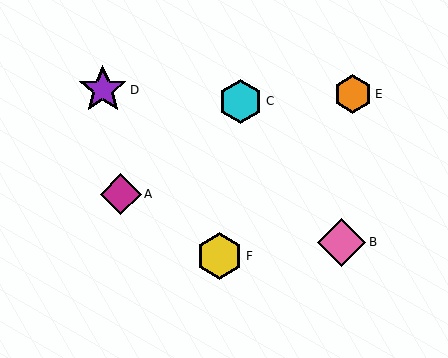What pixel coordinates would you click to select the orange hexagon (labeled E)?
Click at (353, 94) to select the orange hexagon E.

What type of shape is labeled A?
Shape A is a magenta diamond.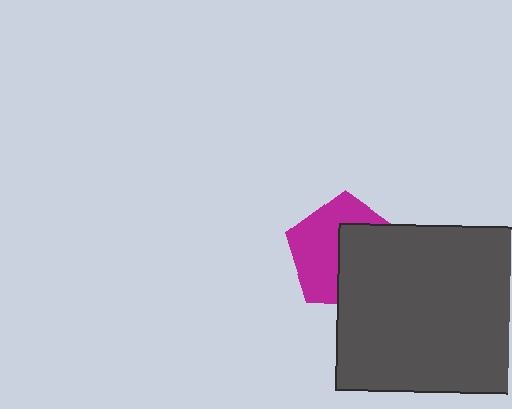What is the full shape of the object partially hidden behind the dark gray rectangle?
The partially hidden object is a magenta pentagon.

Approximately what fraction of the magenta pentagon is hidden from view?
Roughly 47% of the magenta pentagon is hidden behind the dark gray rectangle.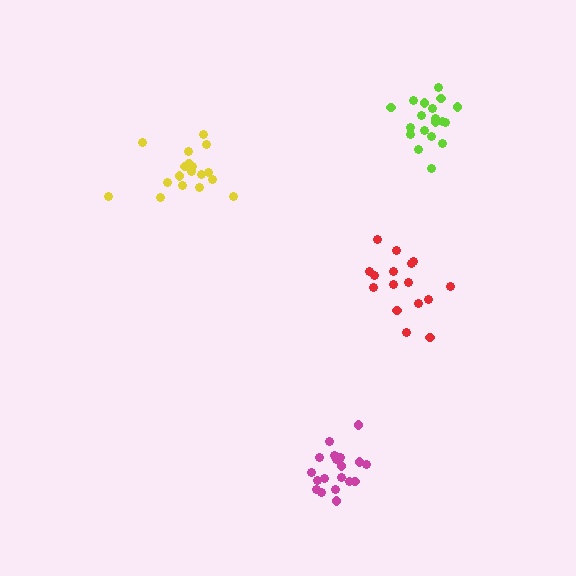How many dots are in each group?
Group 1: 18 dots, Group 2: 20 dots, Group 3: 19 dots, Group 4: 16 dots (73 total).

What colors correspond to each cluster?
The clusters are colored: yellow, magenta, lime, red.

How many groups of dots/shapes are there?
There are 4 groups.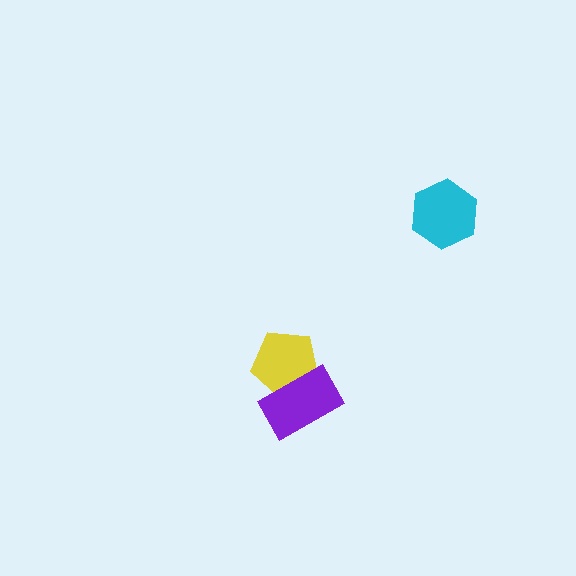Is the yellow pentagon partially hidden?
Yes, it is partially covered by another shape.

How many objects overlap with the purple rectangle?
1 object overlaps with the purple rectangle.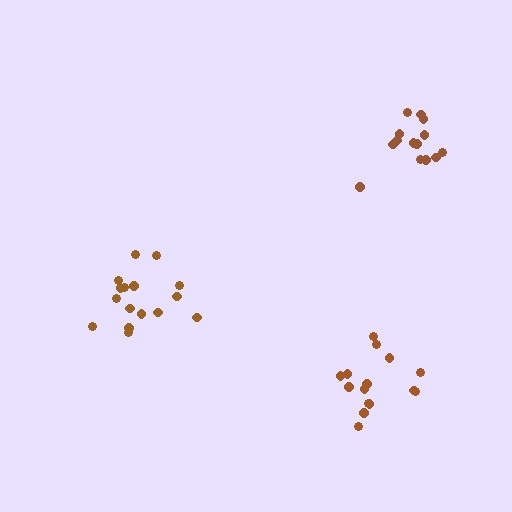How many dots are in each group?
Group 1: 15 dots, Group 2: 16 dots, Group 3: 14 dots (45 total).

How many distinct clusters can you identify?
There are 3 distinct clusters.